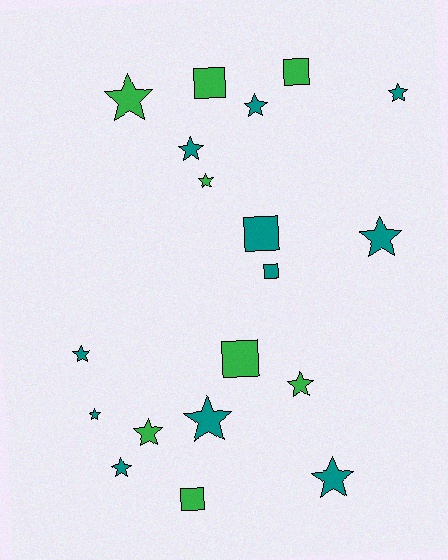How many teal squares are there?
There are 2 teal squares.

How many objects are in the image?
There are 19 objects.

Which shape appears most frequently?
Star, with 13 objects.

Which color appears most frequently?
Teal, with 11 objects.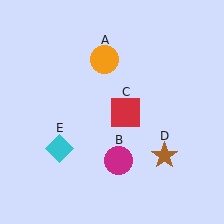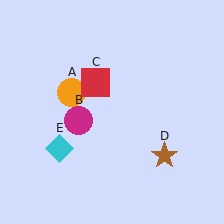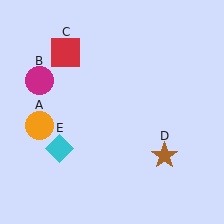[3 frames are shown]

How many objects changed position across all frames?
3 objects changed position: orange circle (object A), magenta circle (object B), red square (object C).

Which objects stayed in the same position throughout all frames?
Brown star (object D) and cyan diamond (object E) remained stationary.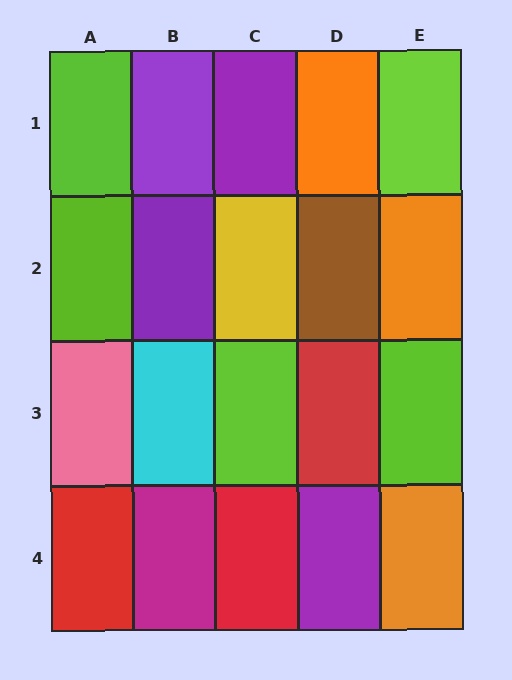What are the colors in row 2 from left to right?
Lime, purple, yellow, brown, orange.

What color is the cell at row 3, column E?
Lime.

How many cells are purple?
4 cells are purple.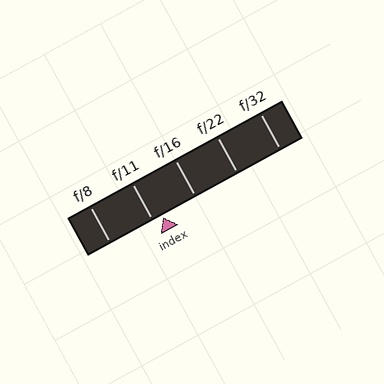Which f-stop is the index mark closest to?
The index mark is closest to f/11.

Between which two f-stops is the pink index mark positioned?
The index mark is between f/11 and f/16.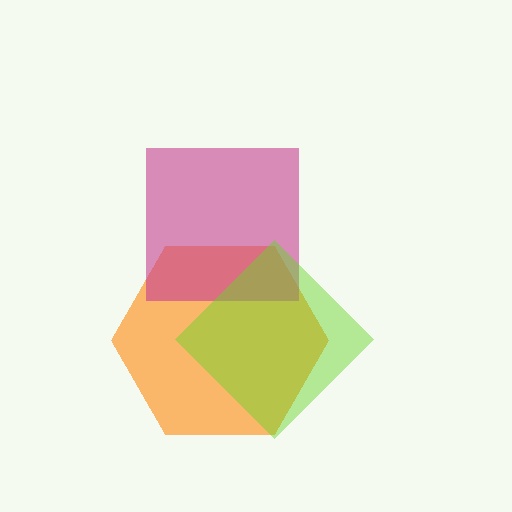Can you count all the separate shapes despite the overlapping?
Yes, there are 3 separate shapes.